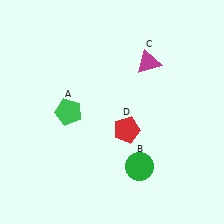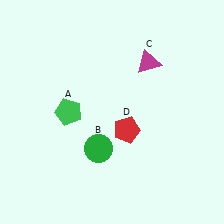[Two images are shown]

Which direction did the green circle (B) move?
The green circle (B) moved left.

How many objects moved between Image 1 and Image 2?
1 object moved between the two images.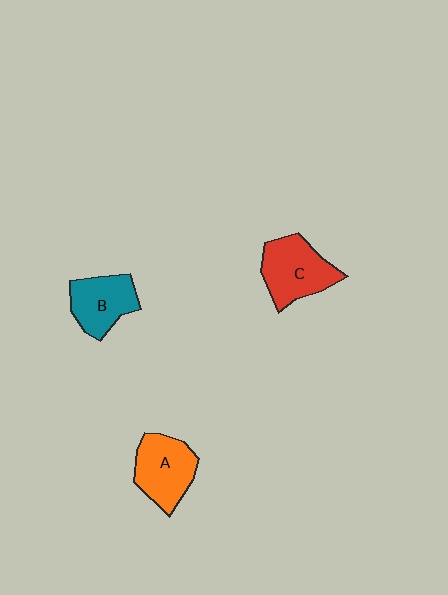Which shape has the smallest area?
Shape B (teal).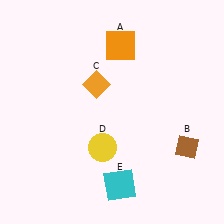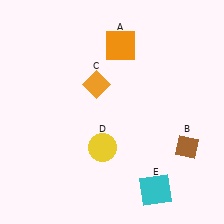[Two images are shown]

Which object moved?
The cyan square (E) moved right.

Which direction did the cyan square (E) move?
The cyan square (E) moved right.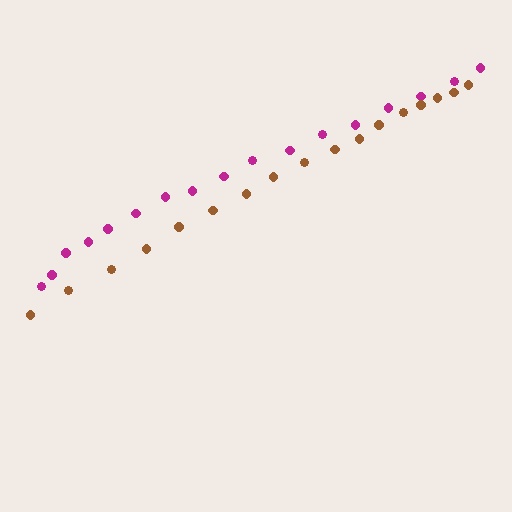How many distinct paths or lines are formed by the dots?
There are 2 distinct paths.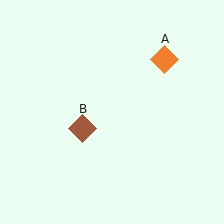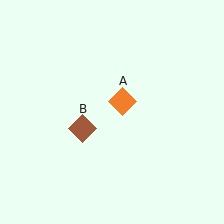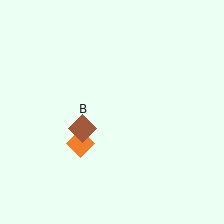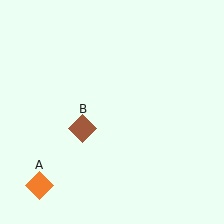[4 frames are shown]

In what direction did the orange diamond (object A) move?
The orange diamond (object A) moved down and to the left.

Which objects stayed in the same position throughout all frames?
Brown diamond (object B) remained stationary.